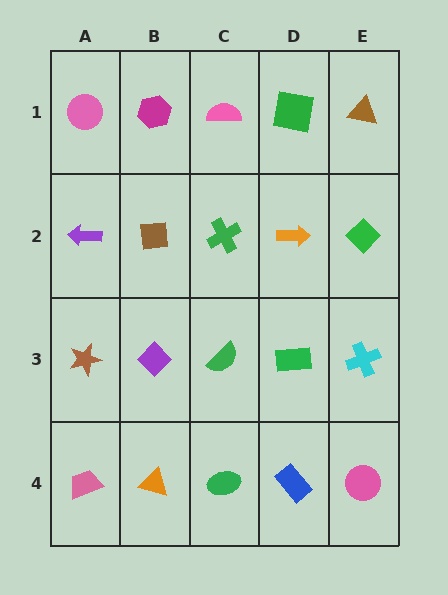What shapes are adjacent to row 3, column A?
A purple arrow (row 2, column A), a pink trapezoid (row 4, column A), a purple diamond (row 3, column B).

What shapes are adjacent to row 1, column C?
A green cross (row 2, column C), a magenta hexagon (row 1, column B), a green square (row 1, column D).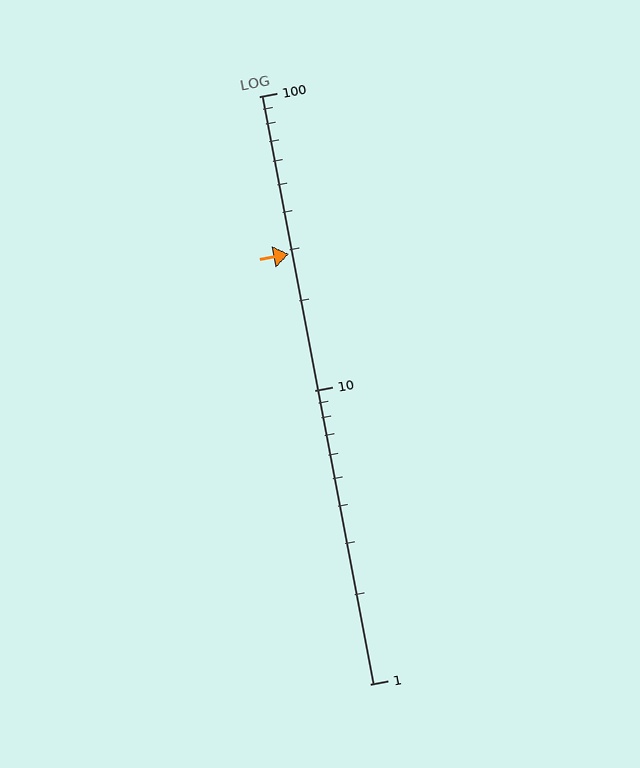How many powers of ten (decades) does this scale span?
The scale spans 2 decades, from 1 to 100.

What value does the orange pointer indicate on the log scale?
The pointer indicates approximately 29.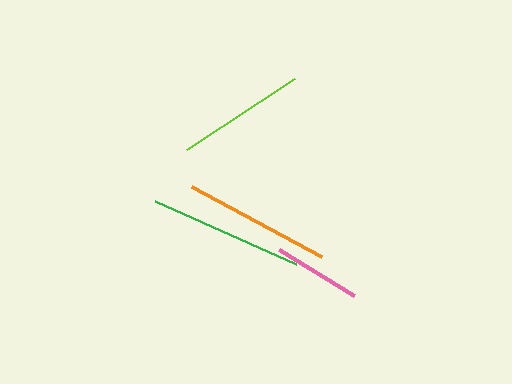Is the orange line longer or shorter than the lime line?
The orange line is longer than the lime line.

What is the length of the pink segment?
The pink segment is approximately 88 pixels long.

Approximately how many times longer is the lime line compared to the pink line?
The lime line is approximately 1.5 times the length of the pink line.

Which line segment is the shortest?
The pink line is the shortest at approximately 88 pixels.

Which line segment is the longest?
The green line is the longest at approximately 154 pixels.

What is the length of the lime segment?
The lime segment is approximately 130 pixels long.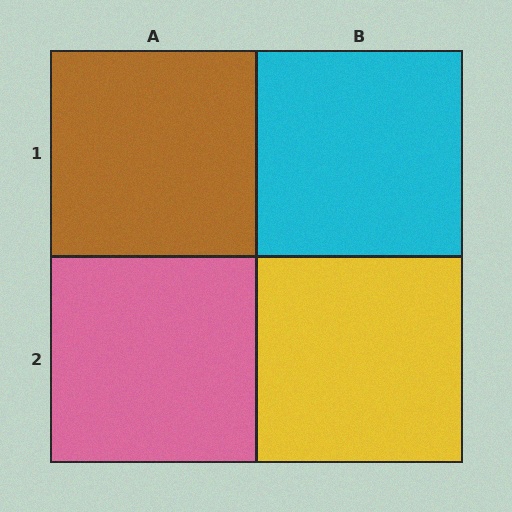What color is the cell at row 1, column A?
Brown.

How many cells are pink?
1 cell is pink.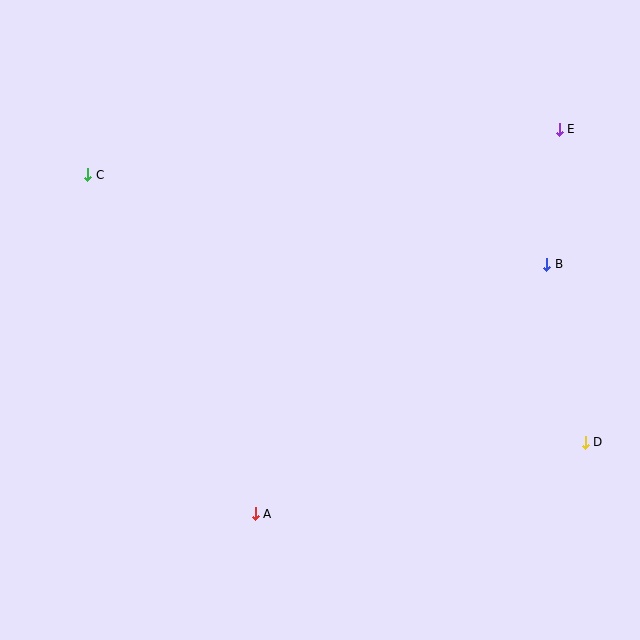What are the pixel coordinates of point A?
Point A is at (255, 514).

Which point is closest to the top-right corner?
Point E is closest to the top-right corner.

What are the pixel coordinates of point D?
Point D is at (585, 442).